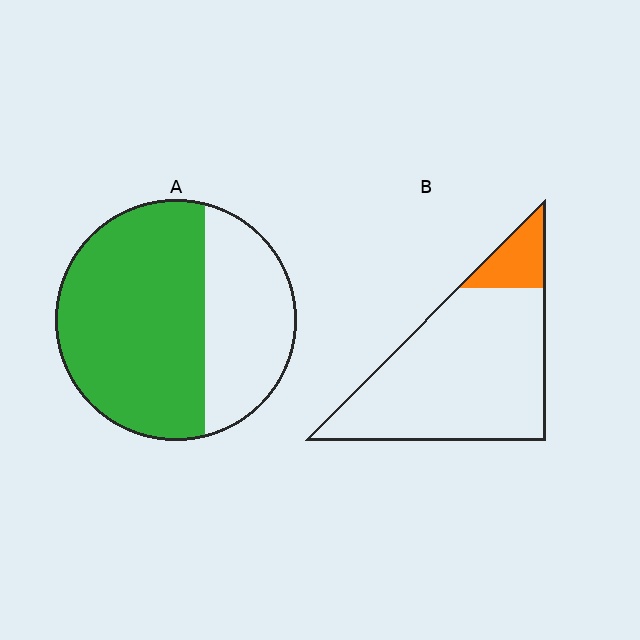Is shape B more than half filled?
No.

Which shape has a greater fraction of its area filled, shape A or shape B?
Shape A.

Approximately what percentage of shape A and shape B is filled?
A is approximately 65% and B is approximately 15%.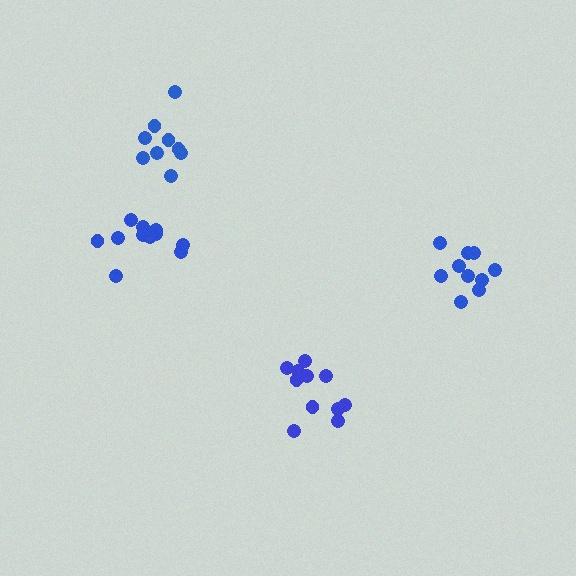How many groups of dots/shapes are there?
There are 4 groups.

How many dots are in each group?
Group 1: 10 dots, Group 2: 11 dots, Group 3: 9 dots, Group 4: 11 dots (41 total).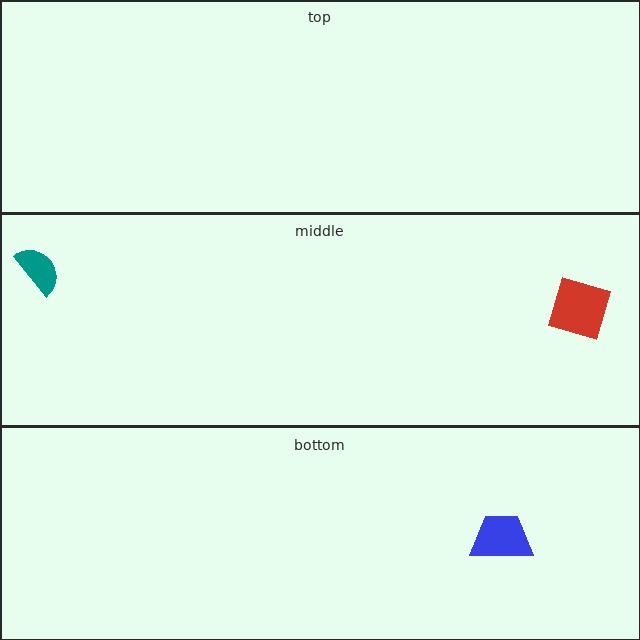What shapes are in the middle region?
The teal semicircle, the red square.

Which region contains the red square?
The middle region.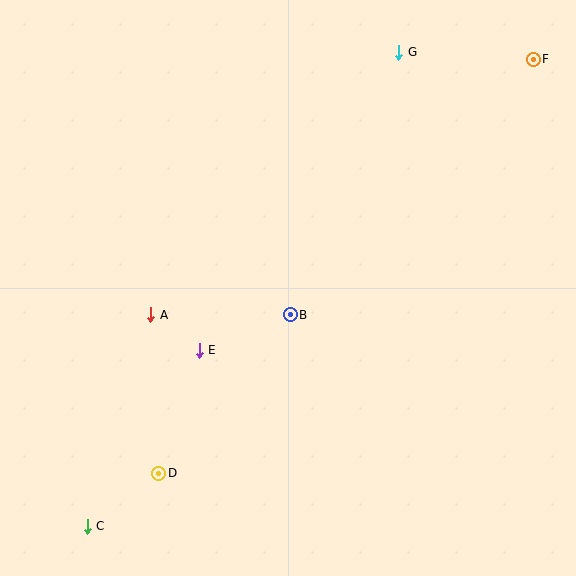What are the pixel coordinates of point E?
Point E is at (199, 350).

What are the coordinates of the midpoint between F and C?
The midpoint between F and C is at (310, 293).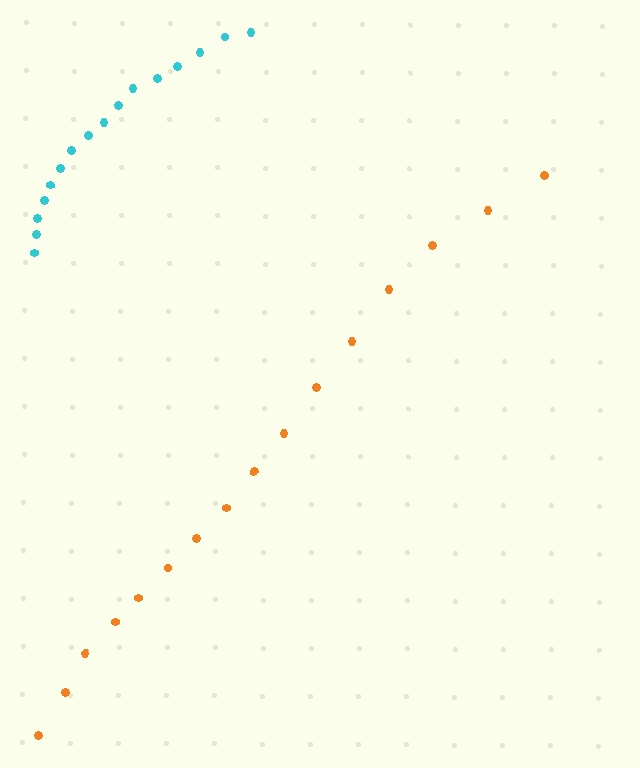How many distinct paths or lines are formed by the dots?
There are 2 distinct paths.